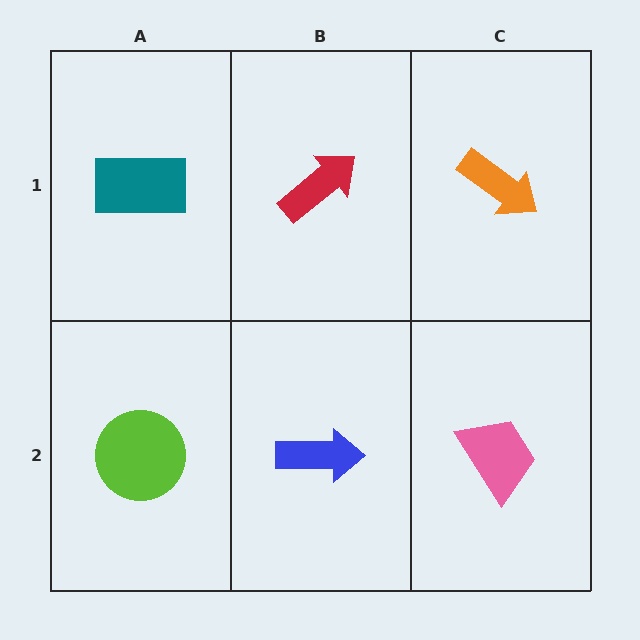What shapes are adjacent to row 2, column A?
A teal rectangle (row 1, column A), a blue arrow (row 2, column B).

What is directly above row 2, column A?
A teal rectangle.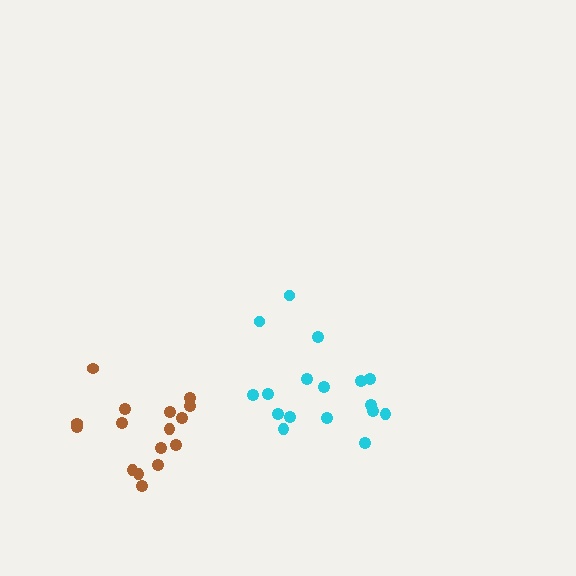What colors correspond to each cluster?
The clusters are colored: cyan, brown.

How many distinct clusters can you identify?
There are 2 distinct clusters.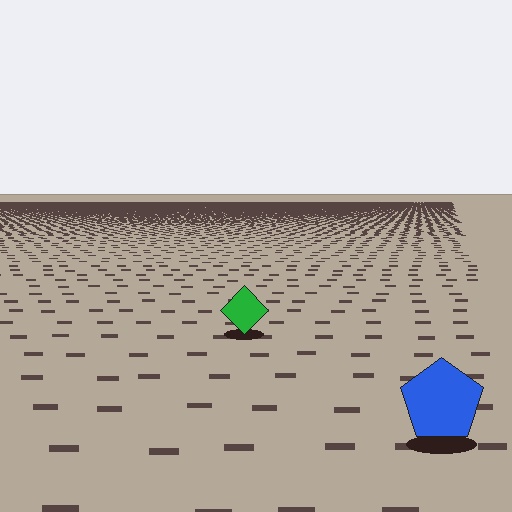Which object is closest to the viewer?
The blue pentagon is closest. The texture marks near it are larger and more spread out.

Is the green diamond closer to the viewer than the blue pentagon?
No. The blue pentagon is closer — you can tell from the texture gradient: the ground texture is coarser near it.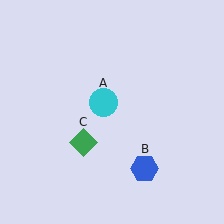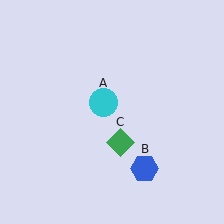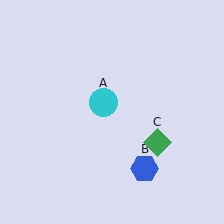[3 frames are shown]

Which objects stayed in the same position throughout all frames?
Cyan circle (object A) and blue hexagon (object B) remained stationary.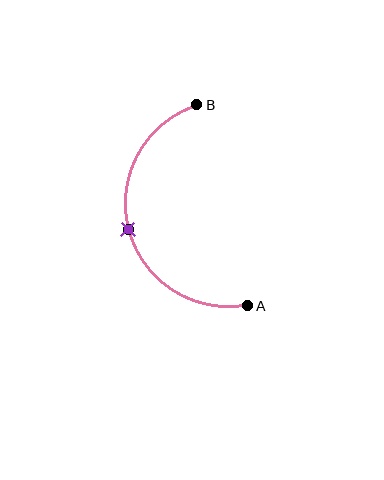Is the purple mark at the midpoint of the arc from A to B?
Yes. The purple mark lies on the arc at equal arc-length from both A and B — it is the arc midpoint.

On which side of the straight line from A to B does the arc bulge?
The arc bulges to the left of the straight line connecting A and B.